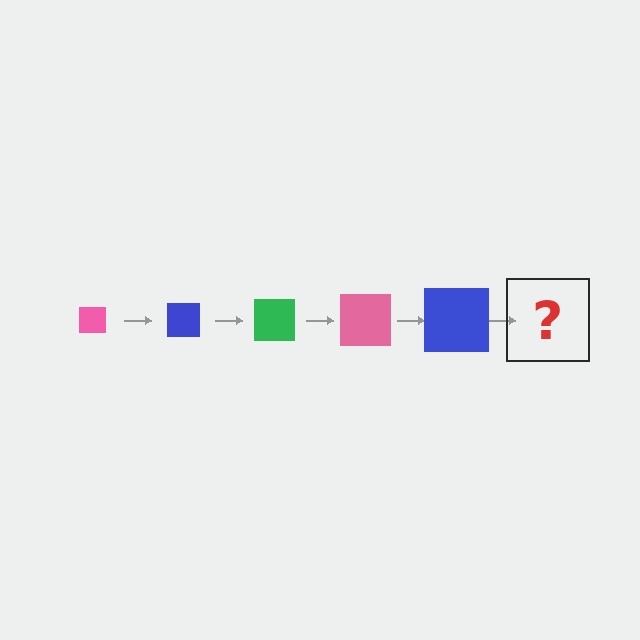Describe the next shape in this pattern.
It should be a green square, larger than the previous one.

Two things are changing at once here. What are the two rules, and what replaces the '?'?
The two rules are that the square grows larger each step and the color cycles through pink, blue, and green. The '?' should be a green square, larger than the previous one.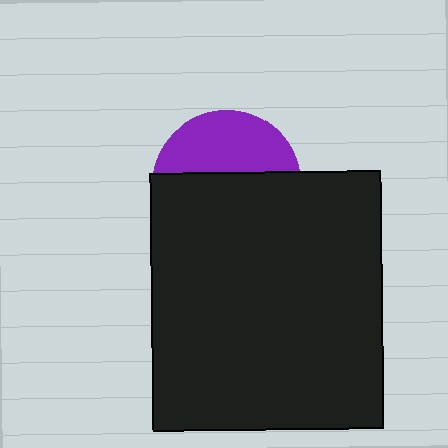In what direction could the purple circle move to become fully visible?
The purple circle could move up. That would shift it out from behind the black rectangle entirely.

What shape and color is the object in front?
The object in front is a black rectangle.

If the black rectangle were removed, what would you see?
You would see the complete purple circle.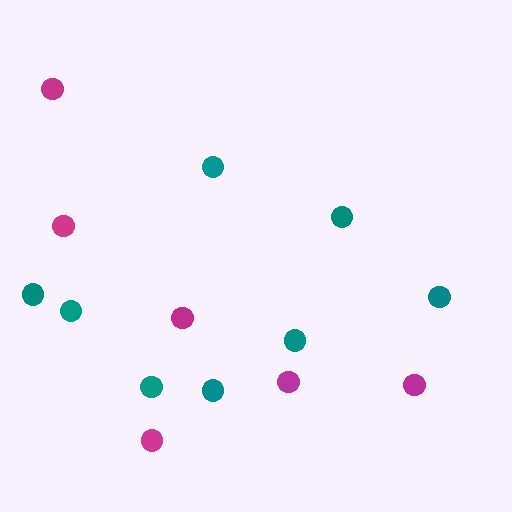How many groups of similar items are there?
There are 2 groups: one group of magenta circles (6) and one group of teal circles (8).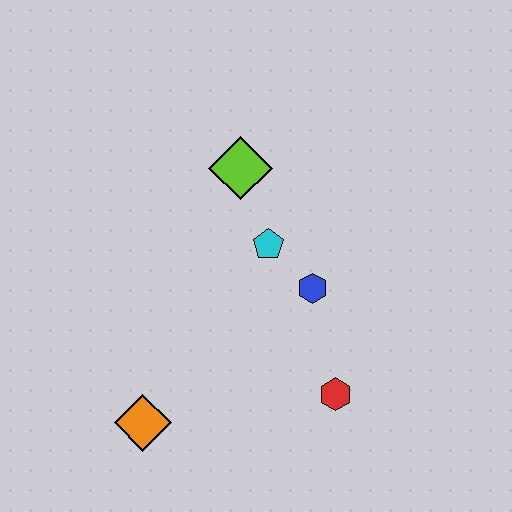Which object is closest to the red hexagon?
The blue hexagon is closest to the red hexagon.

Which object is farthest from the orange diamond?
The lime diamond is farthest from the orange diamond.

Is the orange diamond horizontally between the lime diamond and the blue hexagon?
No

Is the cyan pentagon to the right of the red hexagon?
No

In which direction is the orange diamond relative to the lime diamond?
The orange diamond is below the lime diamond.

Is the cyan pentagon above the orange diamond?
Yes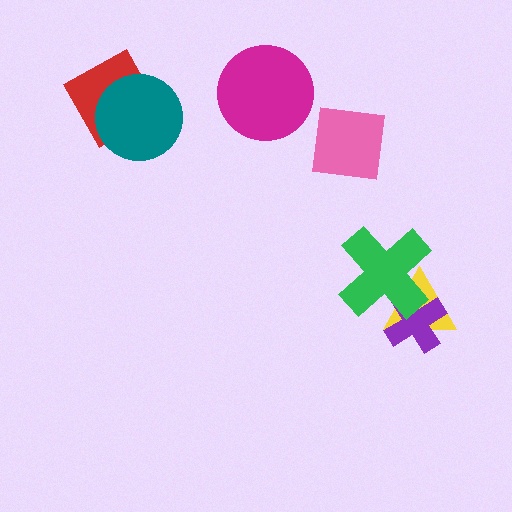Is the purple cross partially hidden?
Yes, it is partially covered by another shape.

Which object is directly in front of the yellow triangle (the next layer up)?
The purple cross is directly in front of the yellow triangle.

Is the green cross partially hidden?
No, no other shape covers it.